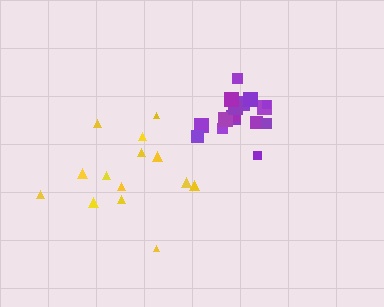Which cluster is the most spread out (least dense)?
Yellow.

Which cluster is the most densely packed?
Purple.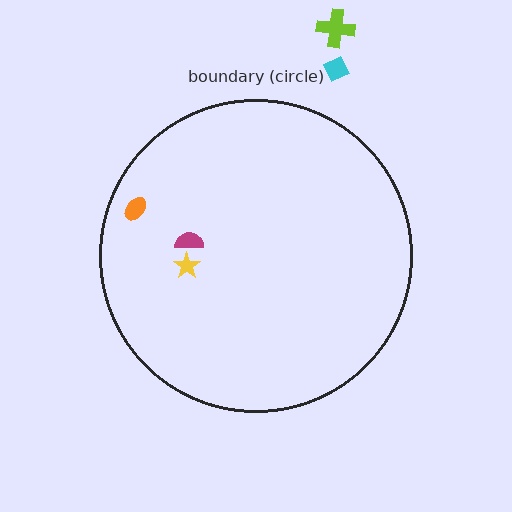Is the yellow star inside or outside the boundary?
Inside.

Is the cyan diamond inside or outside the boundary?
Outside.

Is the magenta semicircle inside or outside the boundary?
Inside.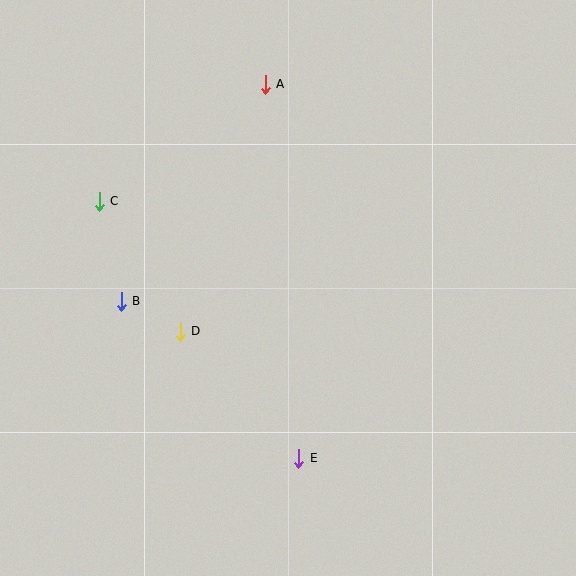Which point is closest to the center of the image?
Point D at (180, 331) is closest to the center.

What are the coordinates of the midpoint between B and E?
The midpoint between B and E is at (210, 380).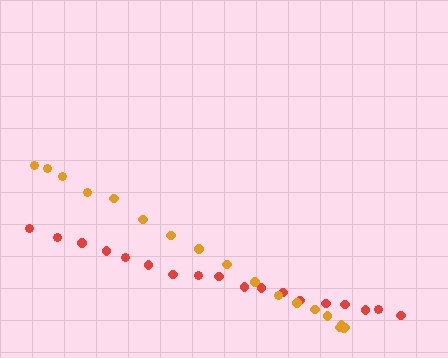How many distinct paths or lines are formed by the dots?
There are 2 distinct paths.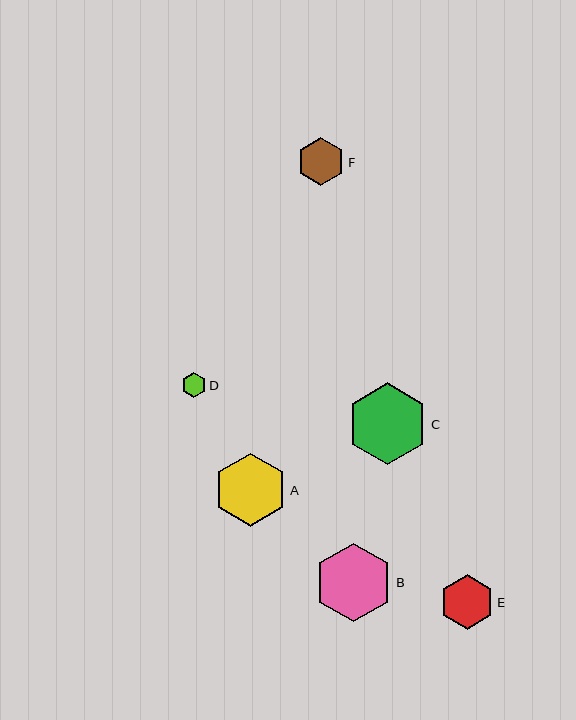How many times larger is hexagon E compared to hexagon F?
Hexagon E is approximately 1.1 times the size of hexagon F.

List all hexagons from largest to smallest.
From largest to smallest: C, B, A, E, F, D.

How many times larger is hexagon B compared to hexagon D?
Hexagon B is approximately 3.1 times the size of hexagon D.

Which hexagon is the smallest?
Hexagon D is the smallest with a size of approximately 25 pixels.